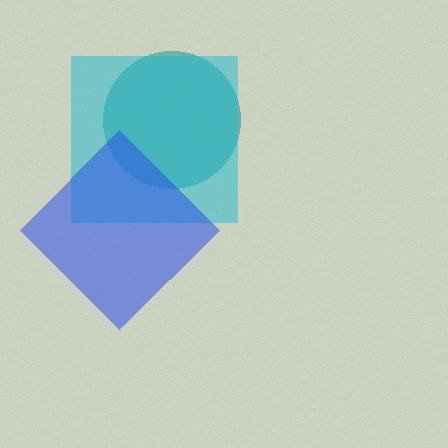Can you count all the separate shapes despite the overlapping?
Yes, there are 3 separate shapes.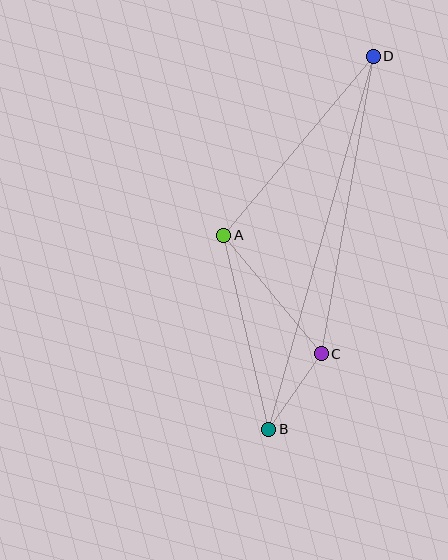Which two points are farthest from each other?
Points B and D are farthest from each other.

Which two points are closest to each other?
Points B and C are closest to each other.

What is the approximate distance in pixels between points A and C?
The distance between A and C is approximately 153 pixels.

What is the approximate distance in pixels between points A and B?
The distance between A and B is approximately 199 pixels.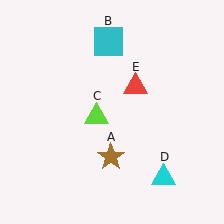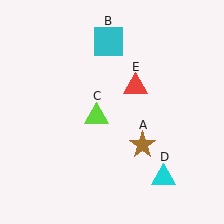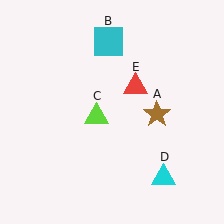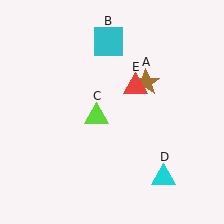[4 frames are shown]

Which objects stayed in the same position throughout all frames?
Cyan square (object B) and lime triangle (object C) and cyan triangle (object D) and red triangle (object E) remained stationary.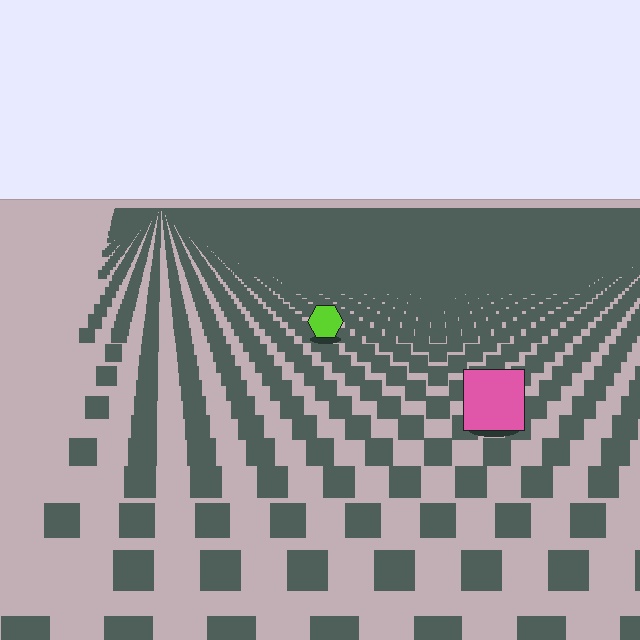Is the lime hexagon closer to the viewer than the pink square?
No. The pink square is closer — you can tell from the texture gradient: the ground texture is coarser near it.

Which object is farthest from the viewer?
The lime hexagon is farthest from the viewer. It appears smaller and the ground texture around it is denser.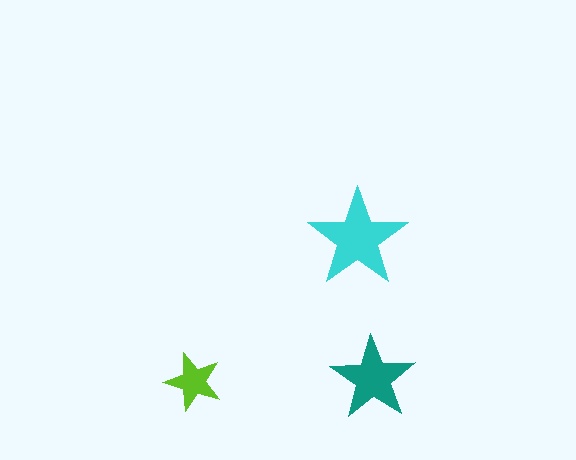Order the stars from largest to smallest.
the cyan one, the teal one, the lime one.